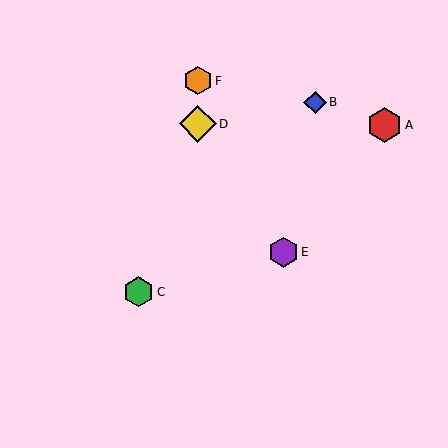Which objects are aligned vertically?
Objects D, F are aligned vertically.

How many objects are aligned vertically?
2 objects (D, F) are aligned vertically.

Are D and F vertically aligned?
Yes, both are at x≈198.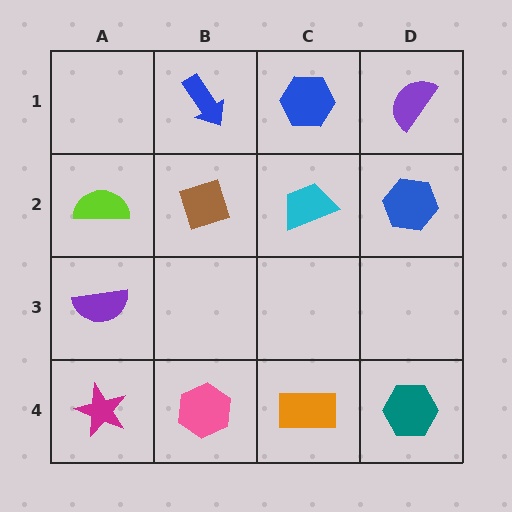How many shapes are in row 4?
4 shapes.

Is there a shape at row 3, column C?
No, that cell is empty.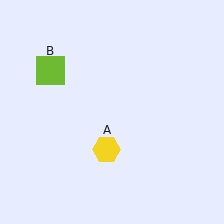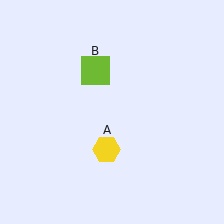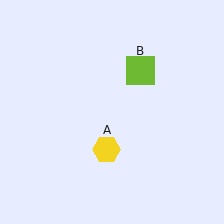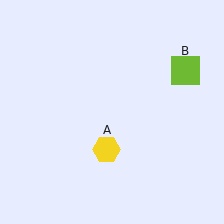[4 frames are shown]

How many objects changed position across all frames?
1 object changed position: lime square (object B).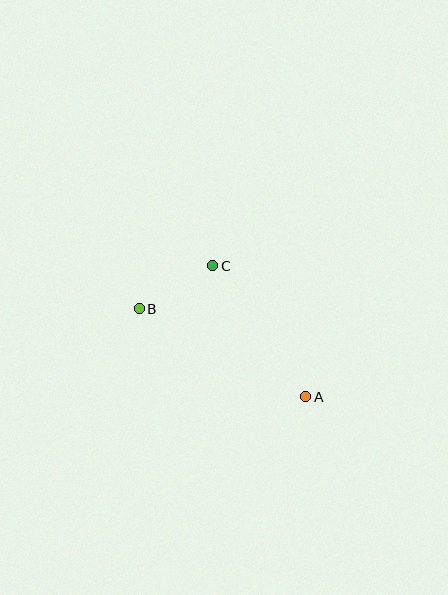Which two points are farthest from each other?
Points A and B are farthest from each other.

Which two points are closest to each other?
Points B and C are closest to each other.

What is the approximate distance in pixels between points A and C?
The distance between A and C is approximately 160 pixels.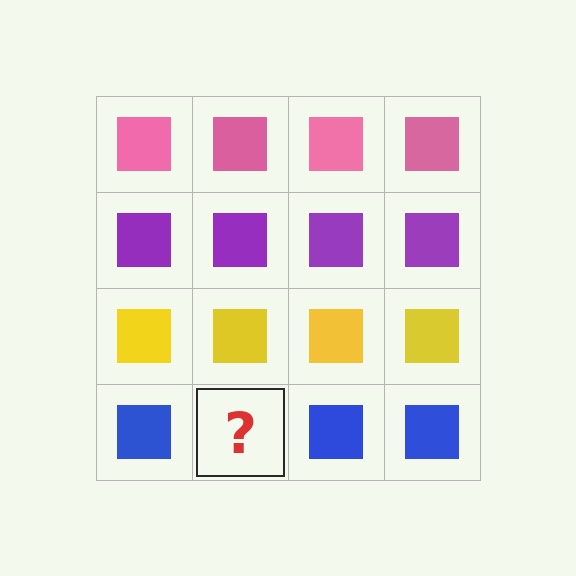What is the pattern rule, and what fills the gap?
The rule is that each row has a consistent color. The gap should be filled with a blue square.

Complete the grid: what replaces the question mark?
The question mark should be replaced with a blue square.